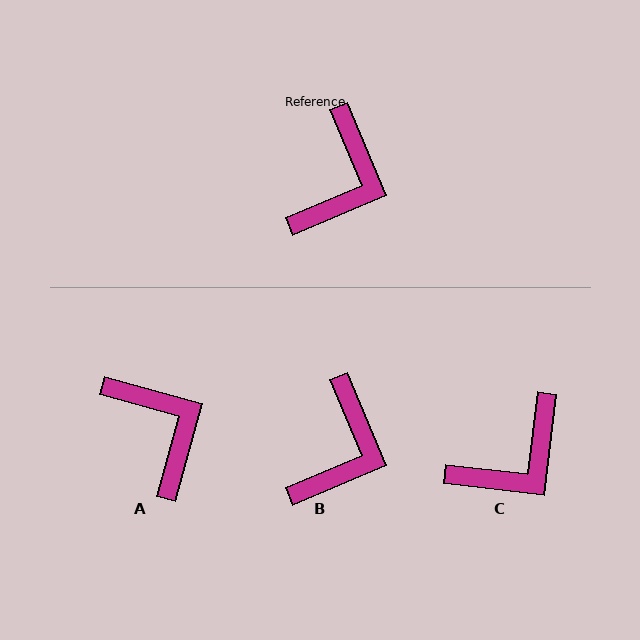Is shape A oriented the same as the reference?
No, it is off by about 52 degrees.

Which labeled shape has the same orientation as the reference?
B.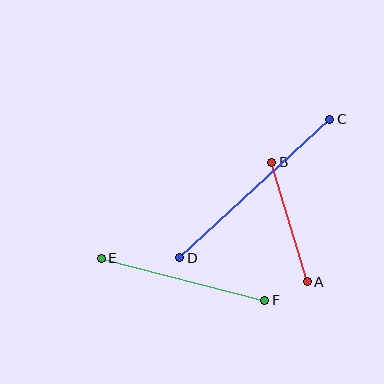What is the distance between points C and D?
The distance is approximately 204 pixels.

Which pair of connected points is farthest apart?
Points C and D are farthest apart.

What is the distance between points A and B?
The distance is approximately 125 pixels.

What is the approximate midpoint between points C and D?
The midpoint is at approximately (255, 189) pixels.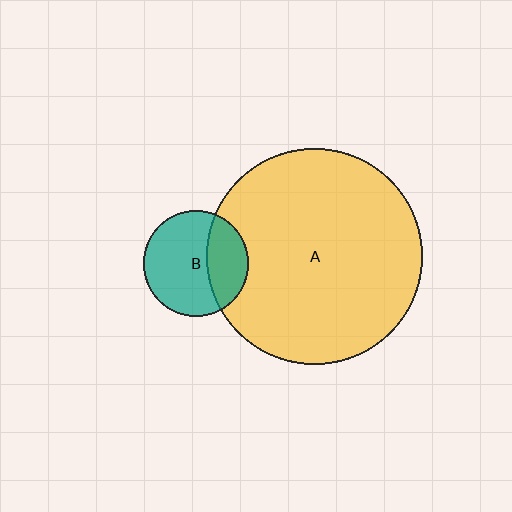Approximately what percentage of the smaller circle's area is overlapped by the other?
Approximately 35%.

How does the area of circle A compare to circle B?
Approximately 4.2 times.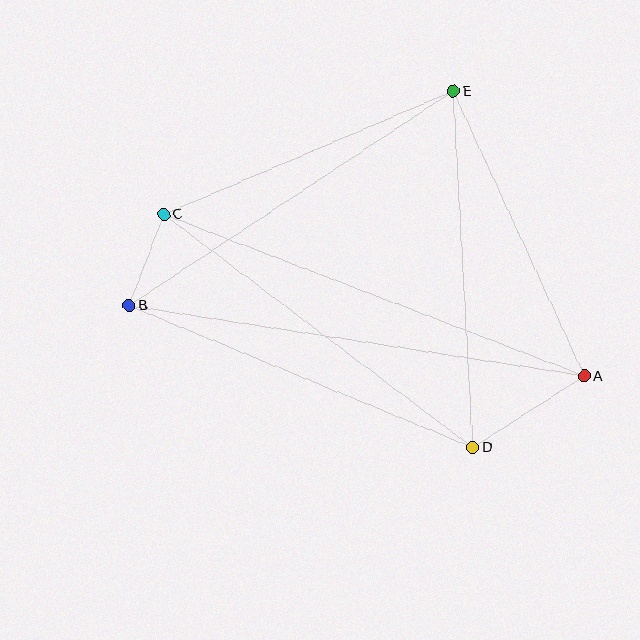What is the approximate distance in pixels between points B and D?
The distance between B and D is approximately 372 pixels.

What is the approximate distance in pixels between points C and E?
The distance between C and E is approximately 315 pixels.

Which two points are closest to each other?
Points B and C are closest to each other.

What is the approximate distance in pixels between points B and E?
The distance between B and E is approximately 388 pixels.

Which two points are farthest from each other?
Points A and B are farthest from each other.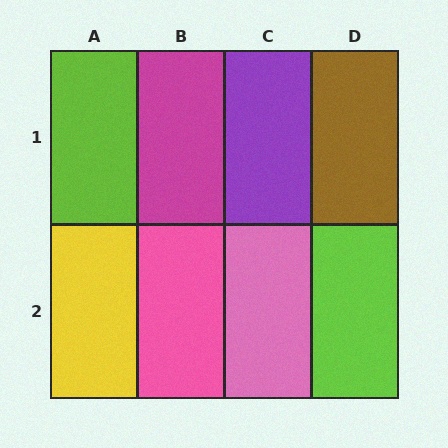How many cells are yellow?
1 cell is yellow.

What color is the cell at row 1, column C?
Purple.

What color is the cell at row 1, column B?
Magenta.